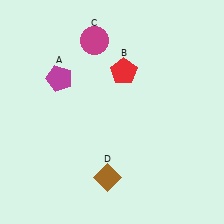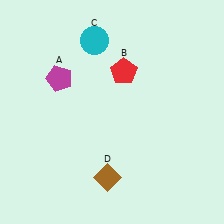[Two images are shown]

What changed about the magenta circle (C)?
In Image 1, C is magenta. In Image 2, it changed to cyan.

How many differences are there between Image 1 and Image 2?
There is 1 difference between the two images.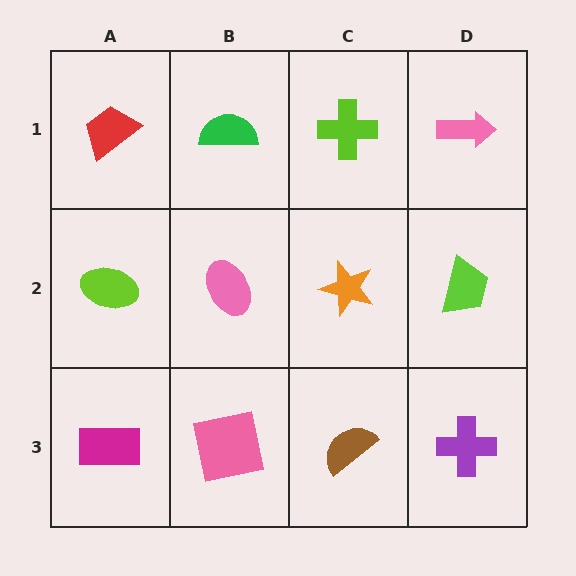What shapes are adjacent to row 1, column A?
A lime ellipse (row 2, column A), a green semicircle (row 1, column B).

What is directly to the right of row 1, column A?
A green semicircle.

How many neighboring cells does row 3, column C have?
3.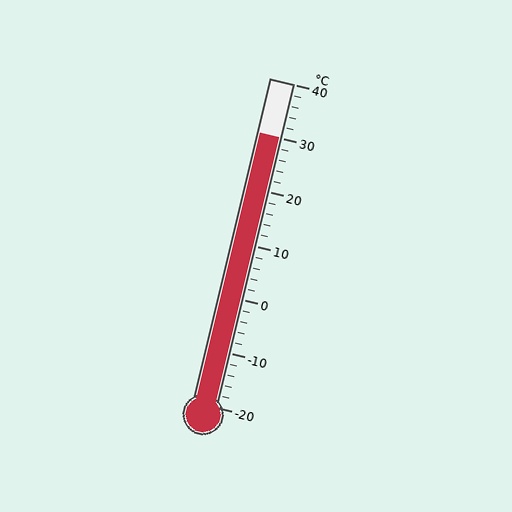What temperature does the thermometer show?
The thermometer shows approximately 30°C.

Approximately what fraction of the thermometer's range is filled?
The thermometer is filled to approximately 85% of its range.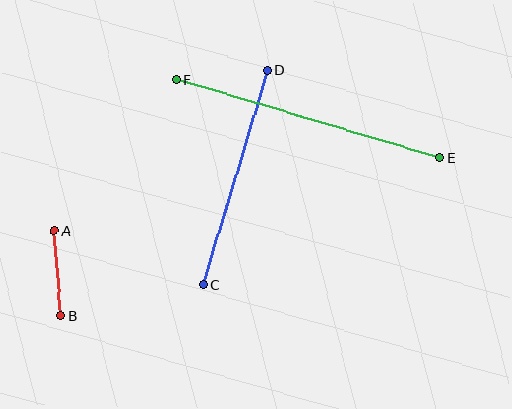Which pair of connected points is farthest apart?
Points E and F are farthest apart.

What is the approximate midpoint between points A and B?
The midpoint is at approximately (57, 273) pixels.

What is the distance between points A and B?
The distance is approximately 85 pixels.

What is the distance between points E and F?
The distance is approximately 274 pixels.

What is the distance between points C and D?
The distance is approximately 224 pixels.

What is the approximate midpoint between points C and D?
The midpoint is at approximately (235, 178) pixels.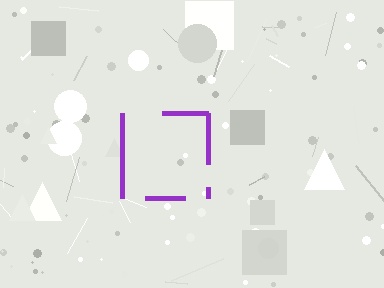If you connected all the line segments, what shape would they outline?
They would outline a square.